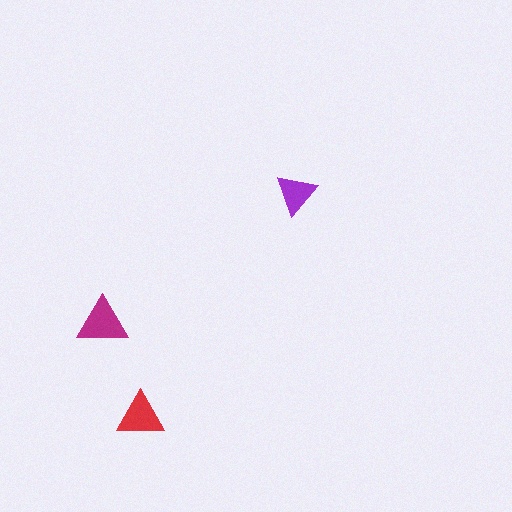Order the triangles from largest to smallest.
the magenta one, the red one, the purple one.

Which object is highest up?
The purple triangle is topmost.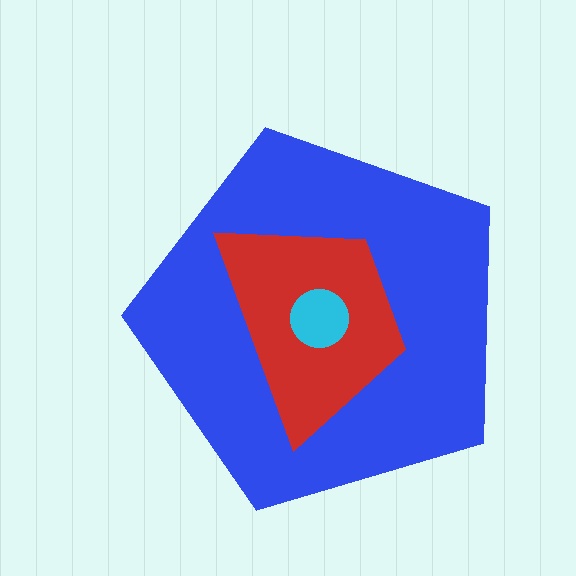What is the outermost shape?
The blue pentagon.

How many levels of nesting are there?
3.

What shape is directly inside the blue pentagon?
The red trapezoid.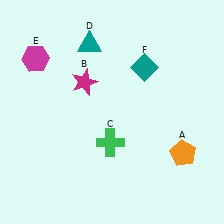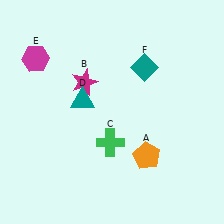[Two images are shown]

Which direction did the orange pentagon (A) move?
The orange pentagon (A) moved left.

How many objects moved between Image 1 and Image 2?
2 objects moved between the two images.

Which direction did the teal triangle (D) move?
The teal triangle (D) moved down.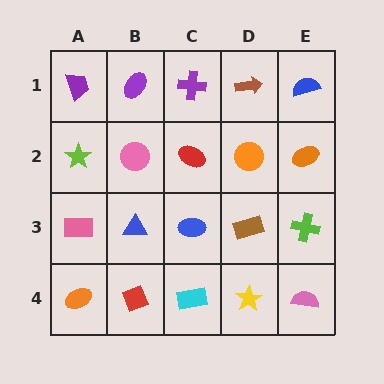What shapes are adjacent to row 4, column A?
A pink rectangle (row 3, column A), a red diamond (row 4, column B).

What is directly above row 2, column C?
A purple cross.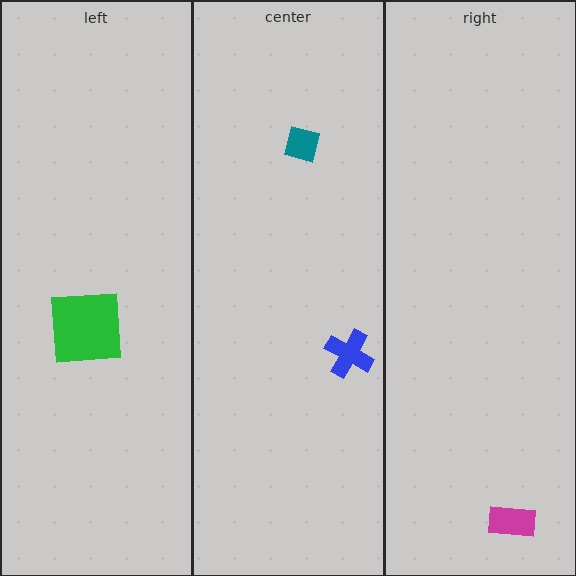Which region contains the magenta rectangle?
The right region.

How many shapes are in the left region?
1.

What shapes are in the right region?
The magenta rectangle.